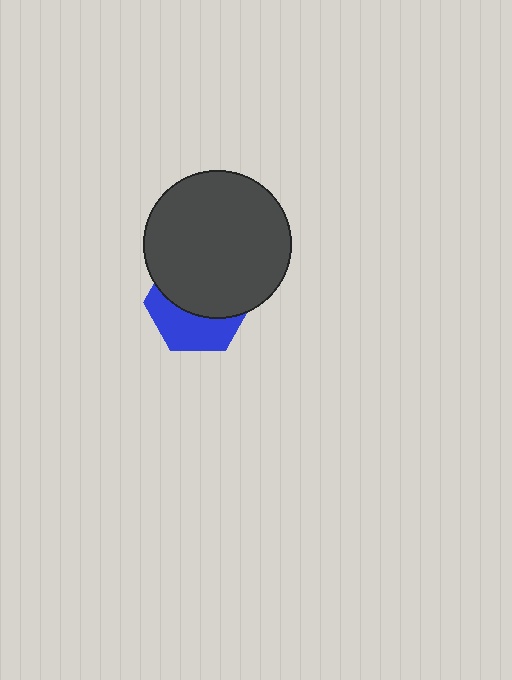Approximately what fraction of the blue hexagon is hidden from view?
Roughly 59% of the blue hexagon is hidden behind the dark gray circle.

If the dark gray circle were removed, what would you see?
You would see the complete blue hexagon.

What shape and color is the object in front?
The object in front is a dark gray circle.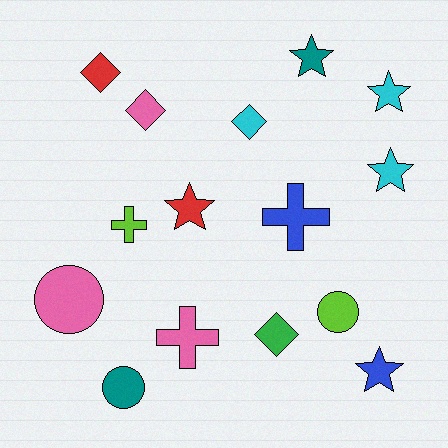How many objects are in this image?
There are 15 objects.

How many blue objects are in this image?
There are 2 blue objects.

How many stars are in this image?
There are 5 stars.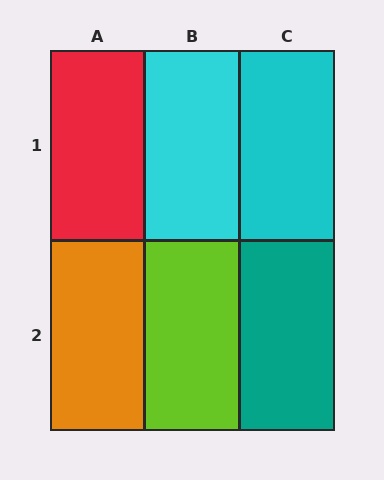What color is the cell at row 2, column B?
Lime.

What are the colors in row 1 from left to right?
Red, cyan, cyan.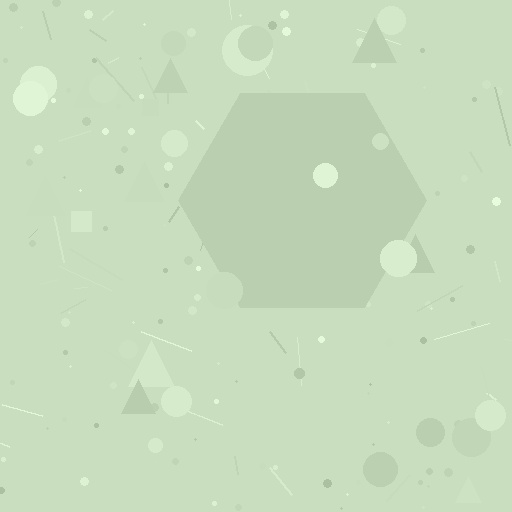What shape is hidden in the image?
A hexagon is hidden in the image.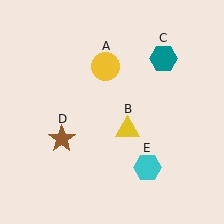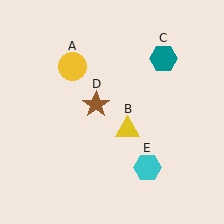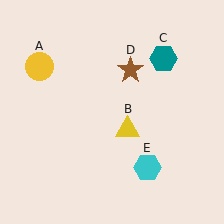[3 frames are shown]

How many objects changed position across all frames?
2 objects changed position: yellow circle (object A), brown star (object D).